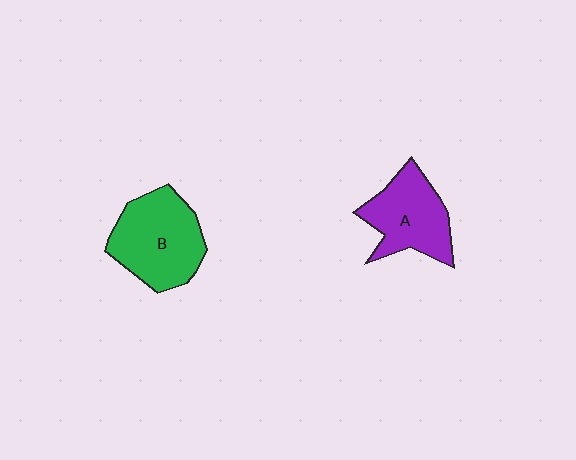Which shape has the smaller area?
Shape A (purple).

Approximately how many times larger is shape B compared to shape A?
Approximately 1.2 times.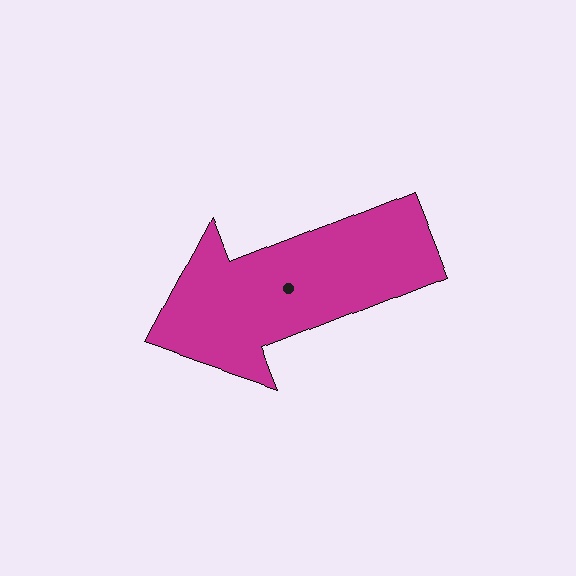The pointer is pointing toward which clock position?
Roughly 8 o'clock.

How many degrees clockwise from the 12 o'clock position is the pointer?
Approximately 248 degrees.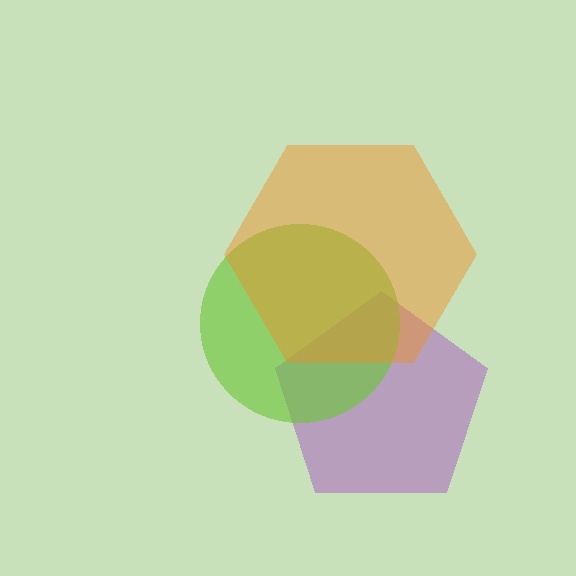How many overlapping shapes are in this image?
There are 3 overlapping shapes in the image.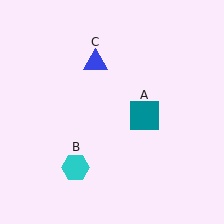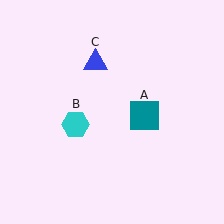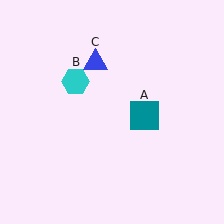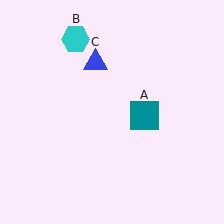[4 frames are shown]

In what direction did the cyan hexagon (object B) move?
The cyan hexagon (object B) moved up.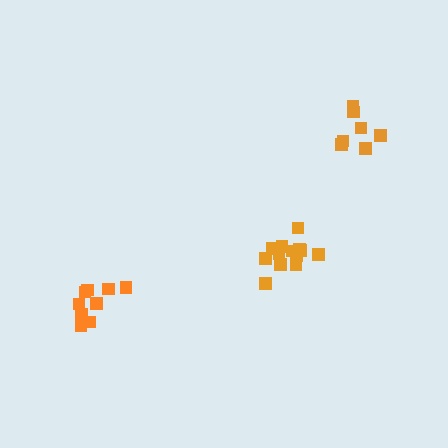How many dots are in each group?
Group 1: 13 dots, Group 2: 7 dots, Group 3: 9 dots (29 total).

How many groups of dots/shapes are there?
There are 3 groups.